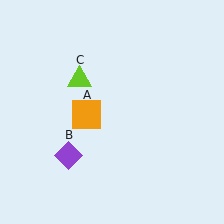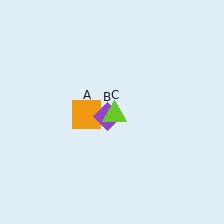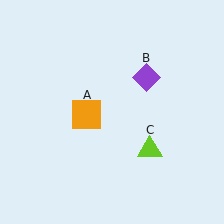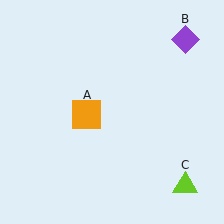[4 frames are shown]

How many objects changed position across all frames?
2 objects changed position: purple diamond (object B), lime triangle (object C).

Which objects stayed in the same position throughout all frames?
Orange square (object A) remained stationary.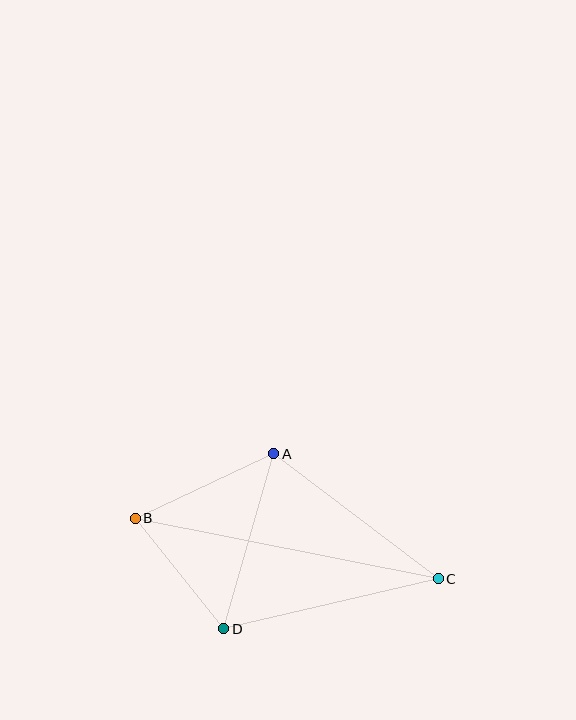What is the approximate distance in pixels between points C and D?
The distance between C and D is approximately 220 pixels.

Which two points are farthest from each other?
Points B and C are farthest from each other.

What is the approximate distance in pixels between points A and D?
The distance between A and D is approximately 182 pixels.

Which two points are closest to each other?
Points B and D are closest to each other.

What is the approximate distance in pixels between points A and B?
The distance between A and B is approximately 153 pixels.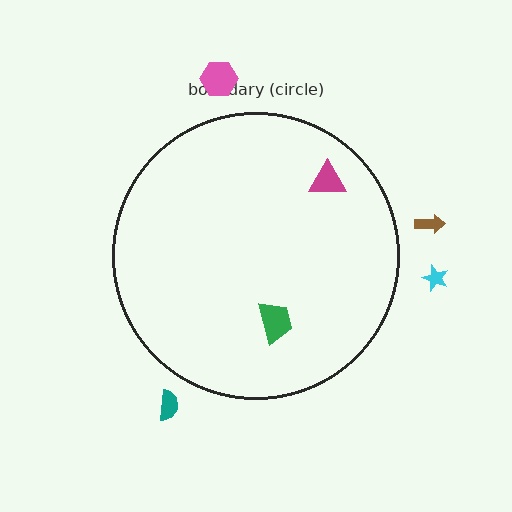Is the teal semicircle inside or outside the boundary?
Outside.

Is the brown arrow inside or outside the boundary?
Outside.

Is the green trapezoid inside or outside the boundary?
Inside.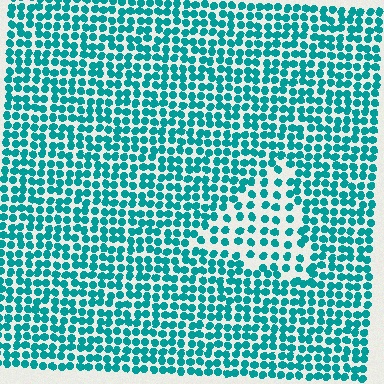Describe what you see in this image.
The image contains small teal elements arranged at two different densities. A triangle-shaped region is visible where the elements are less densely packed than the surrounding area.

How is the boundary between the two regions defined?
The boundary is defined by a change in element density (approximately 1.8x ratio). All elements are the same color, size, and shape.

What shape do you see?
I see a triangle.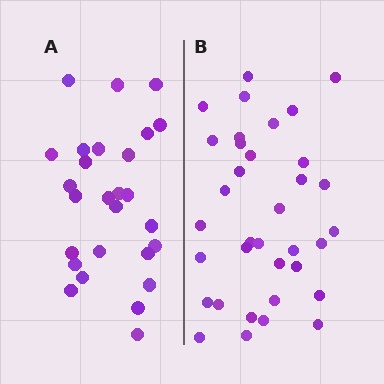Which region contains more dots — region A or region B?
Region B (the right region) has more dots.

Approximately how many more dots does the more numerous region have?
Region B has roughly 8 or so more dots than region A.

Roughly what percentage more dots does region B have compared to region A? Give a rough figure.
About 30% more.